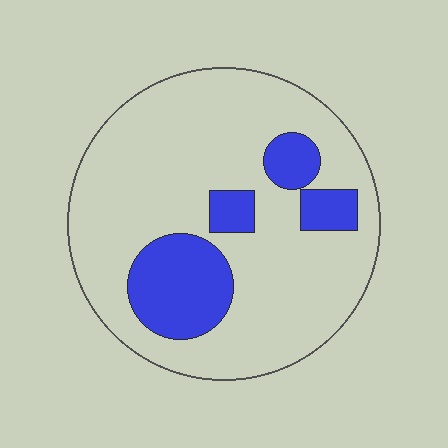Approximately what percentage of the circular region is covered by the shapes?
Approximately 20%.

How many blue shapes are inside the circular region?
4.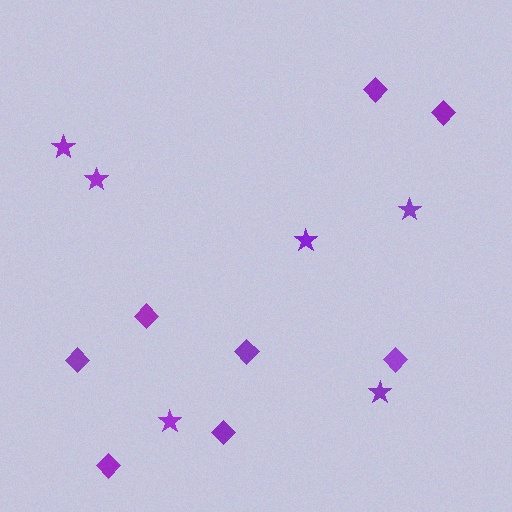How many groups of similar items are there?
There are 2 groups: one group of diamonds (8) and one group of stars (6).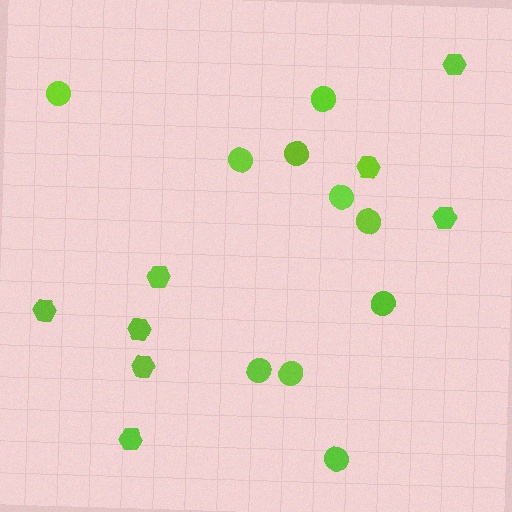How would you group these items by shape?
There are 2 groups: one group of hexagons (8) and one group of circles (10).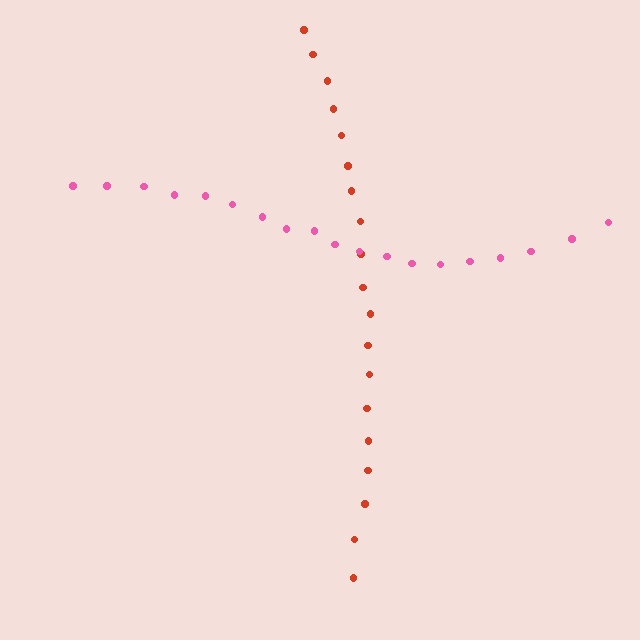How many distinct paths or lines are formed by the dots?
There are 2 distinct paths.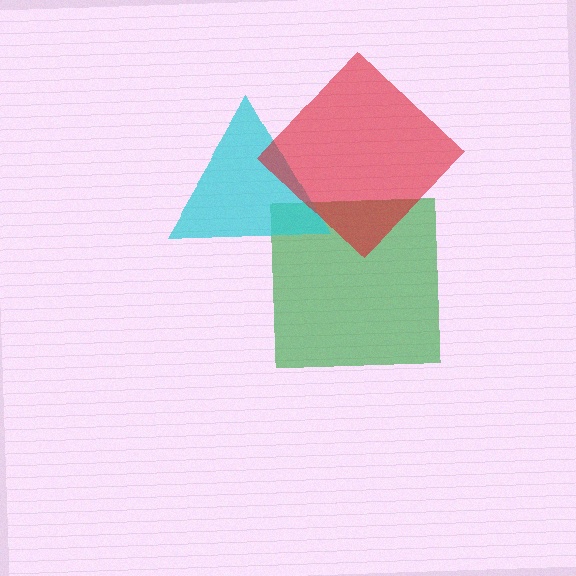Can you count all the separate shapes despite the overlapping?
Yes, there are 3 separate shapes.